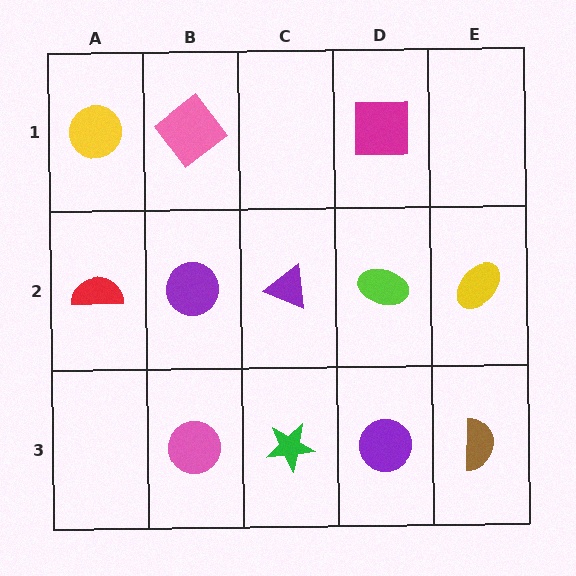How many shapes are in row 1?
3 shapes.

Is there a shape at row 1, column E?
No, that cell is empty.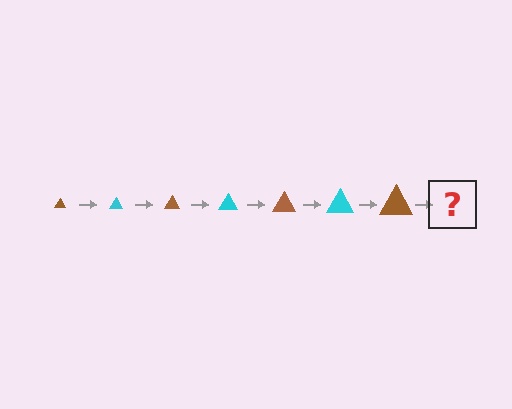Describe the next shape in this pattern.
It should be a cyan triangle, larger than the previous one.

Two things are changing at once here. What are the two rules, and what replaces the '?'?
The two rules are that the triangle grows larger each step and the color cycles through brown and cyan. The '?' should be a cyan triangle, larger than the previous one.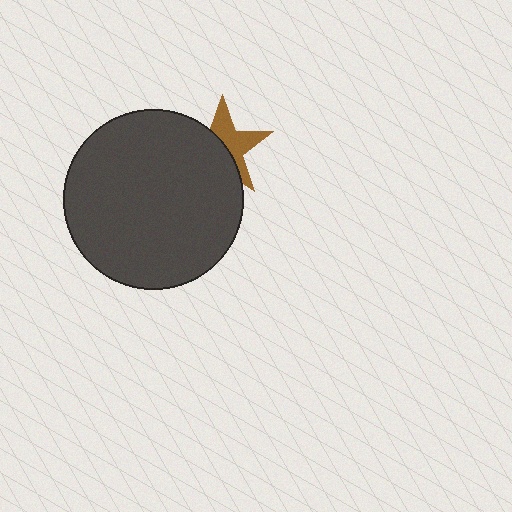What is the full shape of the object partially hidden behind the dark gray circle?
The partially hidden object is a brown star.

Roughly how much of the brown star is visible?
About half of it is visible (roughly 48%).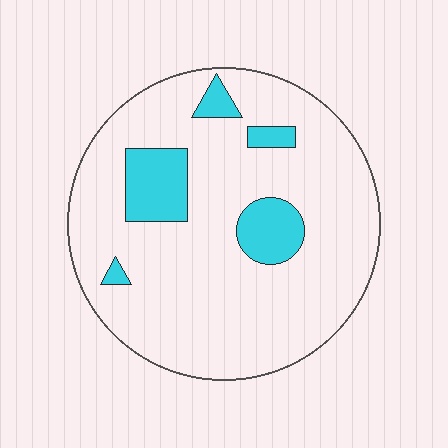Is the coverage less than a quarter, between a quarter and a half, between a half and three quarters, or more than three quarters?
Less than a quarter.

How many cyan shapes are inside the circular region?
5.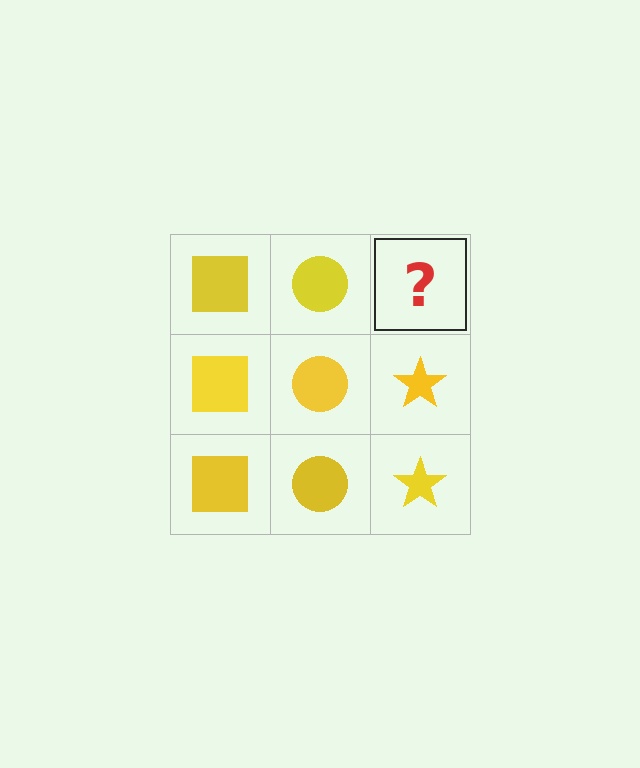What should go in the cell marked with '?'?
The missing cell should contain a yellow star.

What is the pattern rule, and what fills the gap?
The rule is that each column has a consistent shape. The gap should be filled with a yellow star.